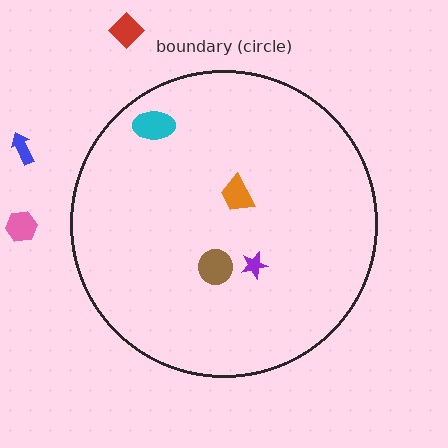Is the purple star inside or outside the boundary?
Inside.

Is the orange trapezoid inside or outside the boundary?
Inside.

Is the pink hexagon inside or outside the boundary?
Outside.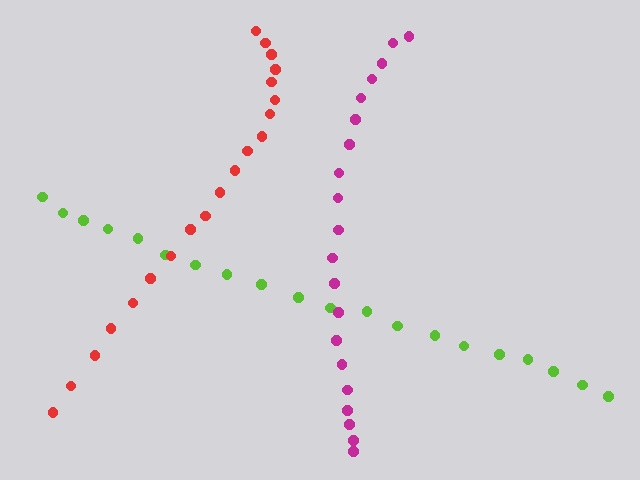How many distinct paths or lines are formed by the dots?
There are 3 distinct paths.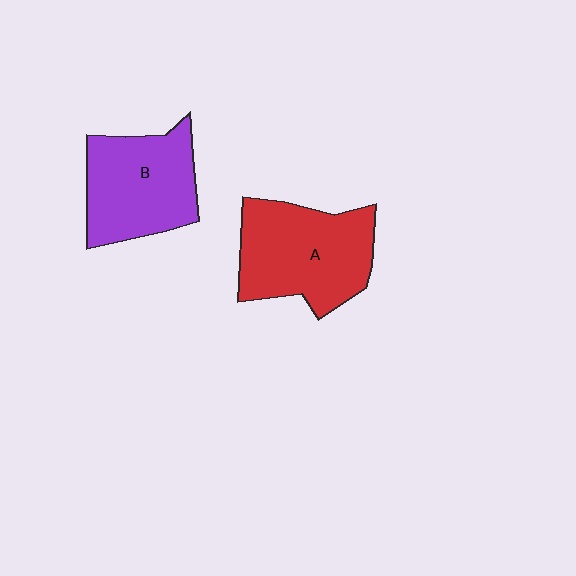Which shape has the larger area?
Shape A (red).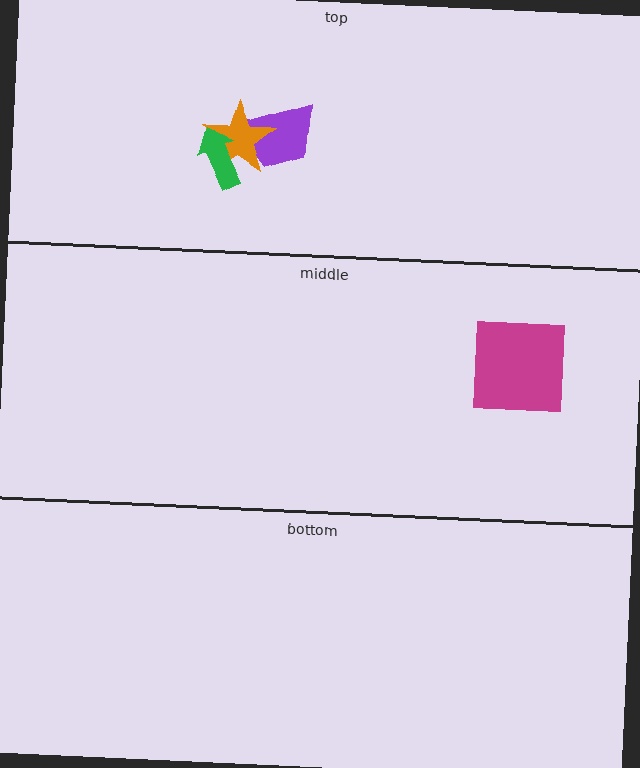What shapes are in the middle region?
The magenta square.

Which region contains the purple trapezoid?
The top region.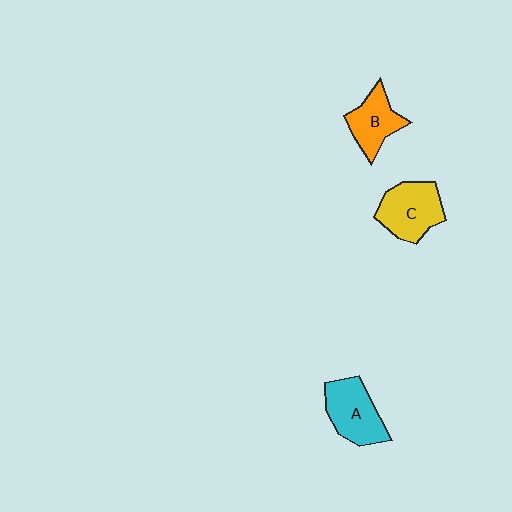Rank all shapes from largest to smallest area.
From largest to smallest: C (yellow), A (cyan), B (orange).